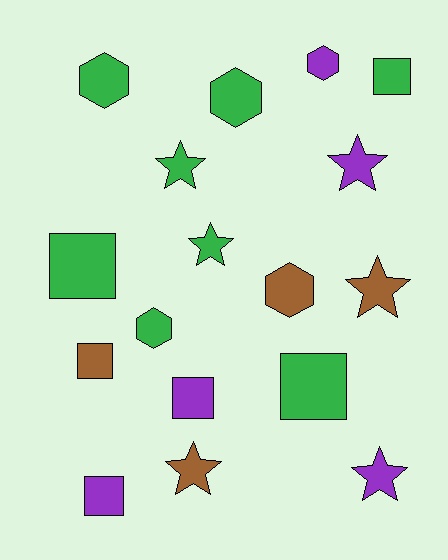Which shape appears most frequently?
Star, with 6 objects.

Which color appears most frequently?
Green, with 8 objects.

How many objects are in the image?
There are 17 objects.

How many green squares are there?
There are 3 green squares.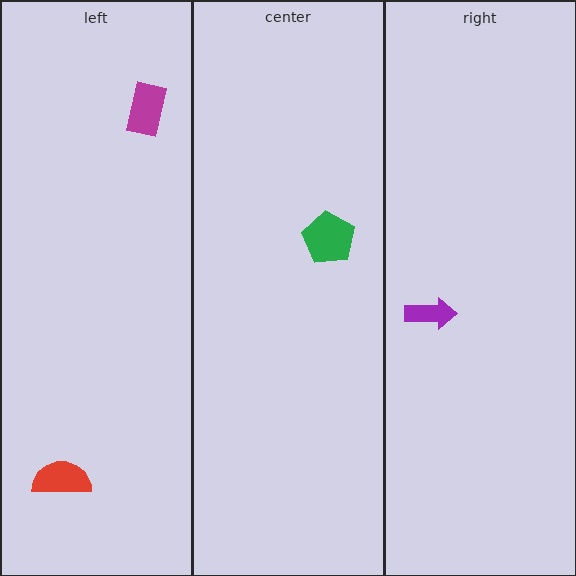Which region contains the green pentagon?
The center region.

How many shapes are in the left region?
2.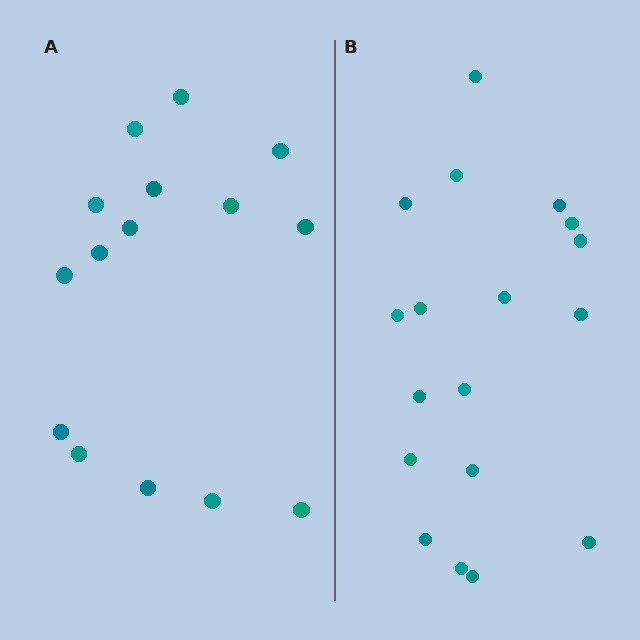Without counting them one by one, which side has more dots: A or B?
Region B (the right region) has more dots.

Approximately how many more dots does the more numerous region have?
Region B has just a few more — roughly 2 or 3 more dots than region A.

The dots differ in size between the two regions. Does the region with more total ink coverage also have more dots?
No. Region A has more total ink coverage because its dots are larger, but region B actually contains more individual dots. Total area can be misleading — the number of items is what matters here.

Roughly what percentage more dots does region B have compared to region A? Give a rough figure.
About 20% more.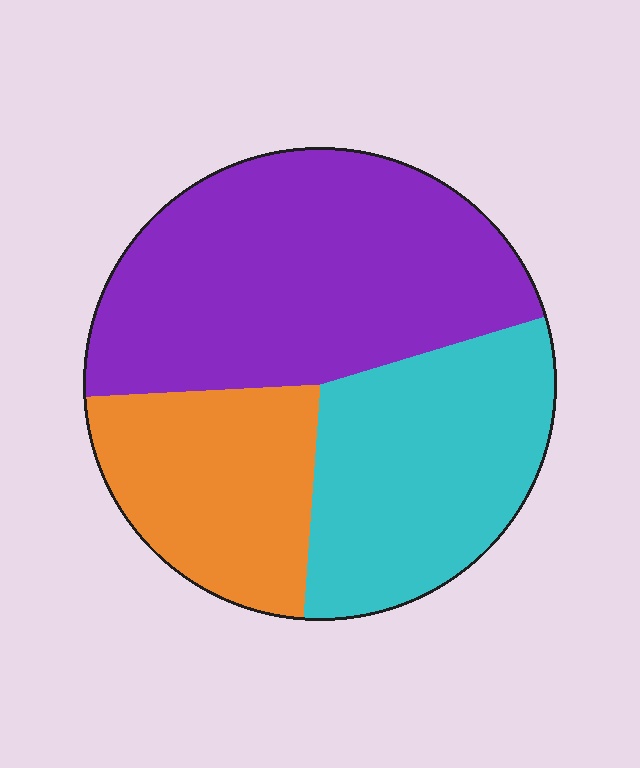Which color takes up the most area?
Purple, at roughly 45%.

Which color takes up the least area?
Orange, at roughly 25%.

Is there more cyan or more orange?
Cyan.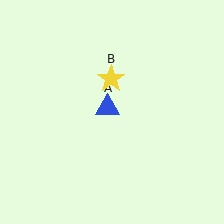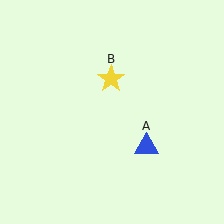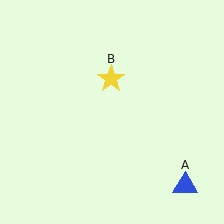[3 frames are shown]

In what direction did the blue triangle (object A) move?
The blue triangle (object A) moved down and to the right.